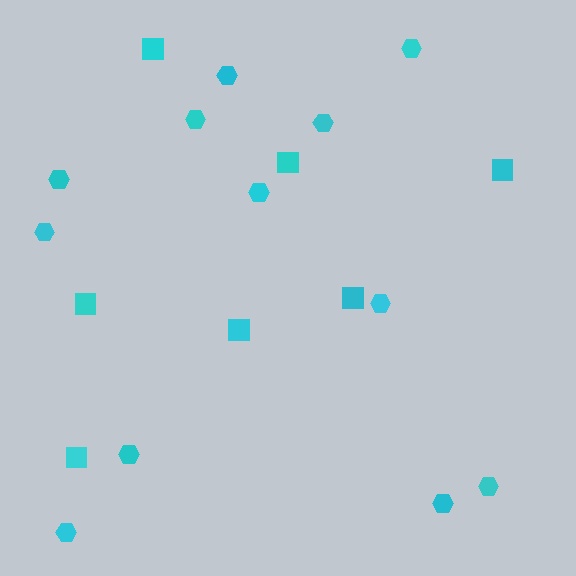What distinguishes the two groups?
There are 2 groups: one group of squares (7) and one group of hexagons (12).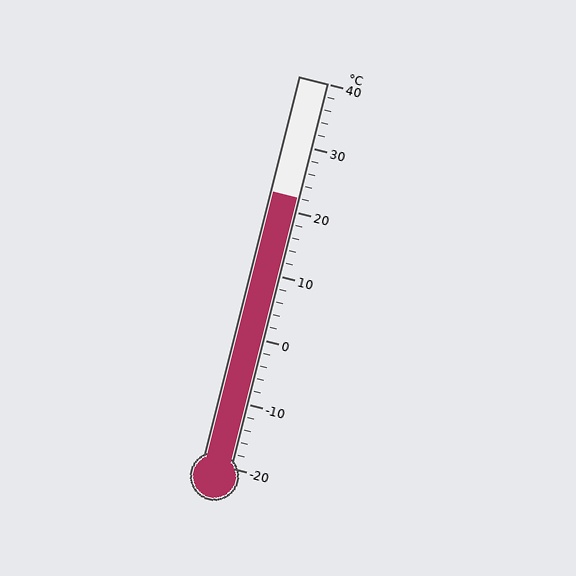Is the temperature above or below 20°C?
The temperature is above 20°C.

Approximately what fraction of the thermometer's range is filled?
The thermometer is filled to approximately 70% of its range.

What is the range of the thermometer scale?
The thermometer scale ranges from -20°C to 40°C.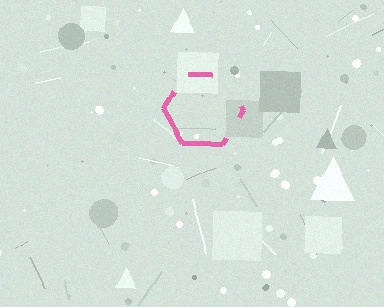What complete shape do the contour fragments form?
The contour fragments form a hexagon.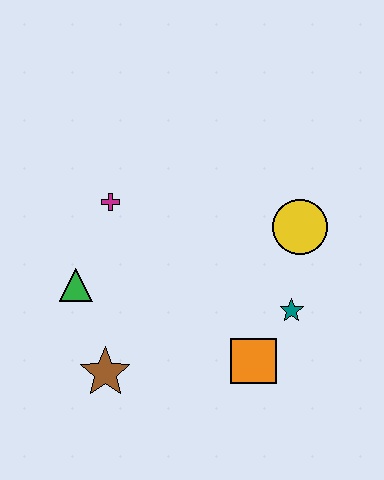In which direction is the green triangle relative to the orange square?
The green triangle is to the left of the orange square.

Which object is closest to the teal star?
The orange square is closest to the teal star.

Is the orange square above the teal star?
No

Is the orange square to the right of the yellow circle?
No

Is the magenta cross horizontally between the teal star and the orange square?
No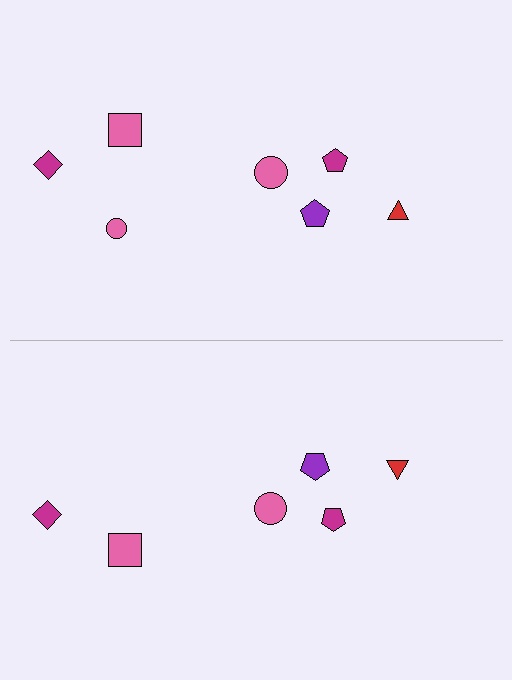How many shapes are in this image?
There are 13 shapes in this image.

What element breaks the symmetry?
A pink circle is missing from the bottom side.